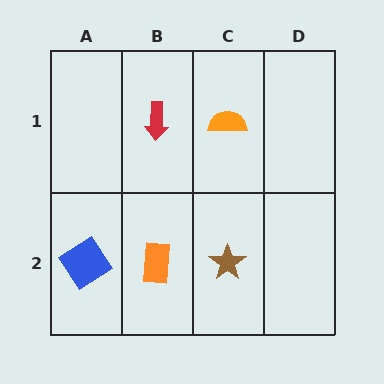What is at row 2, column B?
An orange rectangle.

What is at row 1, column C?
An orange semicircle.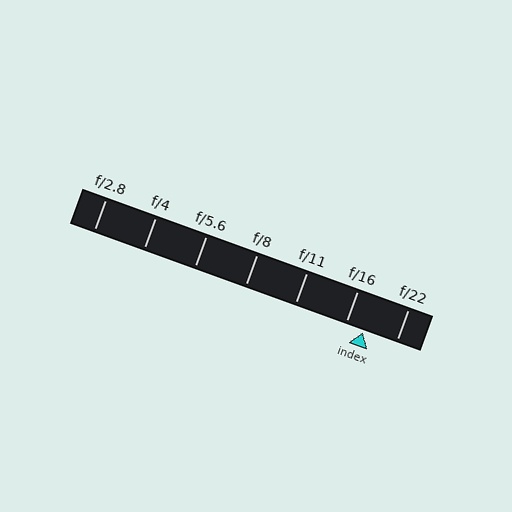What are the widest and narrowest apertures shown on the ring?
The widest aperture shown is f/2.8 and the narrowest is f/22.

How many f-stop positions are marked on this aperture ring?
There are 7 f-stop positions marked.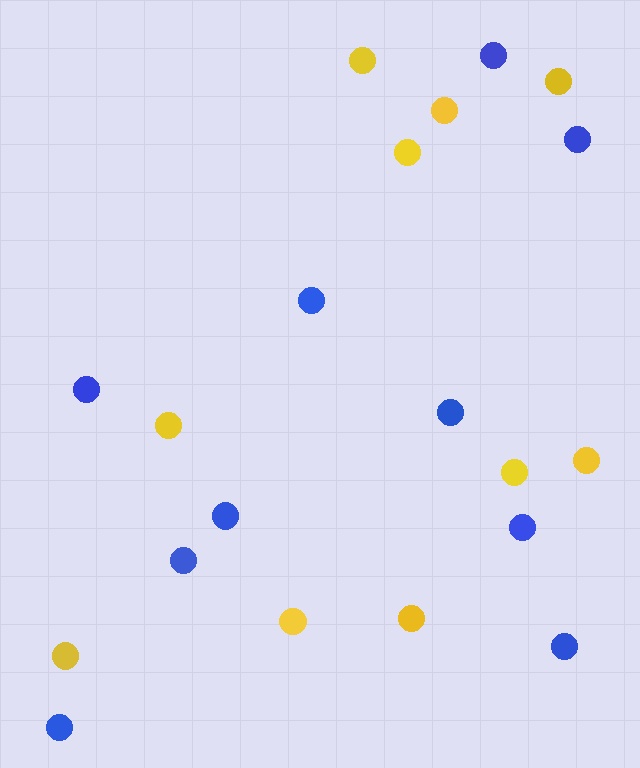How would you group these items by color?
There are 2 groups: one group of blue circles (10) and one group of yellow circles (10).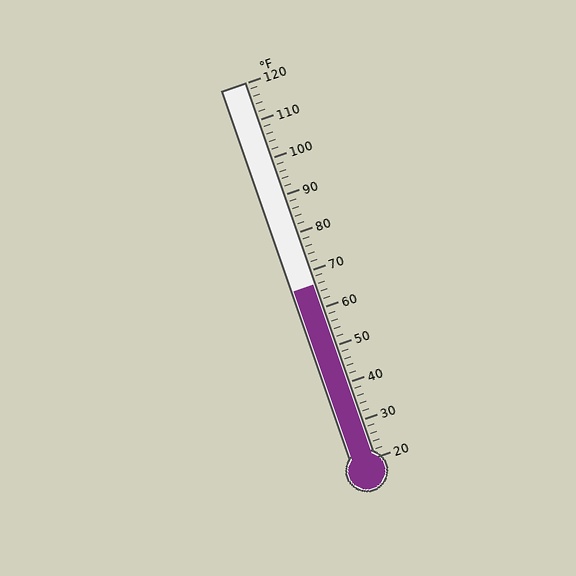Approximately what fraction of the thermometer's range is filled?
The thermometer is filled to approximately 45% of its range.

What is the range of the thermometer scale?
The thermometer scale ranges from 20°F to 120°F.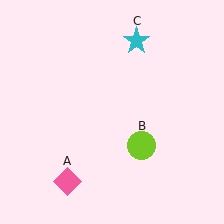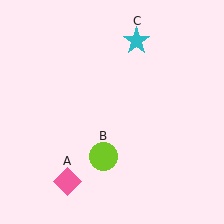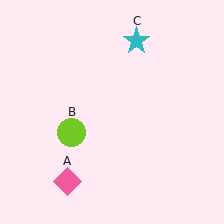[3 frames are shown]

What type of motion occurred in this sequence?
The lime circle (object B) rotated clockwise around the center of the scene.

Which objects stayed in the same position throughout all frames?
Pink diamond (object A) and cyan star (object C) remained stationary.